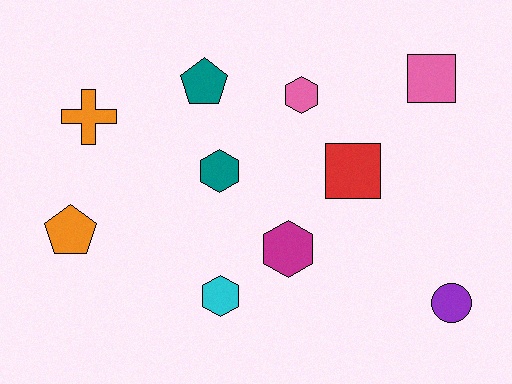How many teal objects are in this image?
There are 2 teal objects.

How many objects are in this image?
There are 10 objects.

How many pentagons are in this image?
There are 2 pentagons.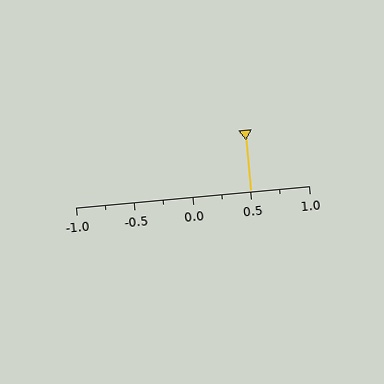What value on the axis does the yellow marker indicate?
The marker indicates approximately 0.5.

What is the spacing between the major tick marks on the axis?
The major ticks are spaced 0.5 apart.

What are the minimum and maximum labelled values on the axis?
The axis runs from -1.0 to 1.0.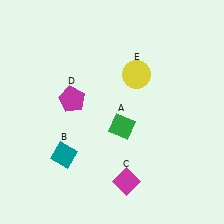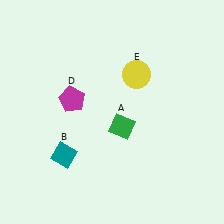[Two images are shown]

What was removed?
The magenta diamond (C) was removed in Image 2.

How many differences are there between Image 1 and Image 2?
There is 1 difference between the two images.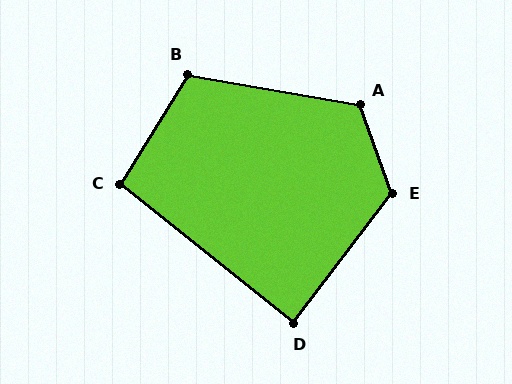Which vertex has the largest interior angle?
E, at approximately 123 degrees.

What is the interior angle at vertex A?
Approximately 120 degrees (obtuse).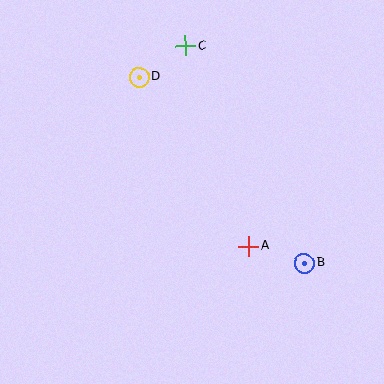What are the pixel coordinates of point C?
Point C is at (186, 46).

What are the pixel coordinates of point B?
Point B is at (304, 263).